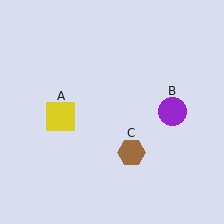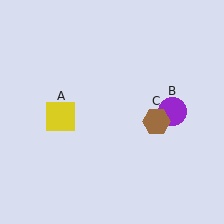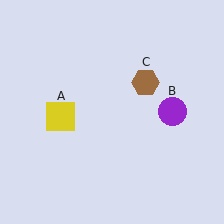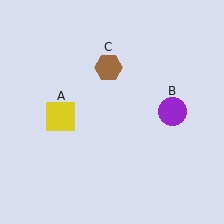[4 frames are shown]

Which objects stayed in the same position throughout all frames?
Yellow square (object A) and purple circle (object B) remained stationary.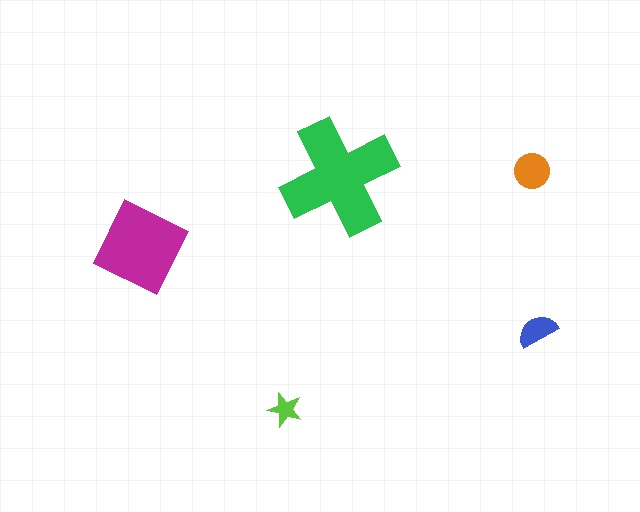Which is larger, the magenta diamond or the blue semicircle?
The magenta diamond.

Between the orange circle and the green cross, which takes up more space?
The green cross.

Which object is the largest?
The green cross.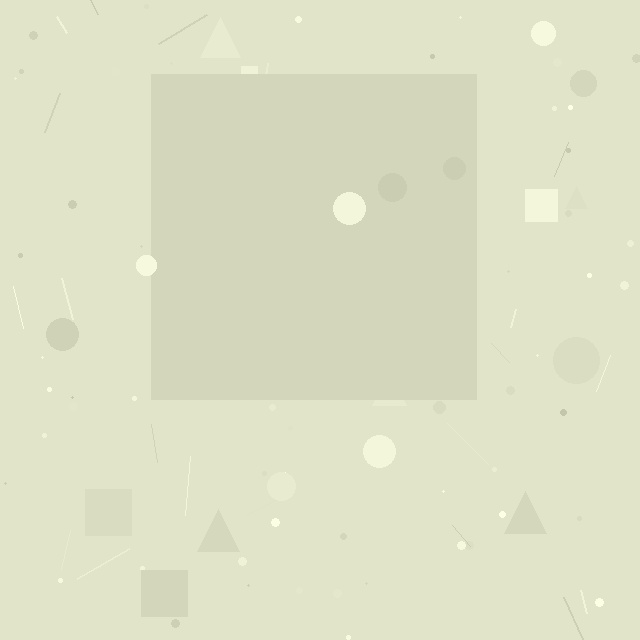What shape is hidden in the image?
A square is hidden in the image.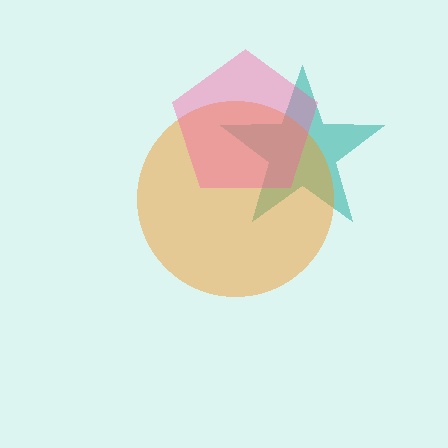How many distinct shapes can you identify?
There are 3 distinct shapes: a teal star, an orange circle, a pink pentagon.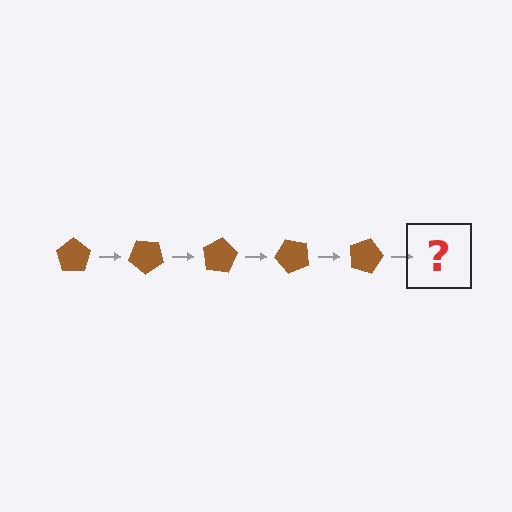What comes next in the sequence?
The next element should be a brown pentagon rotated 200 degrees.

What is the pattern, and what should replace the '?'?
The pattern is that the pentagon rotates 40 degrees each step. The '?' should be a brown pentagon rotated 200 degrees.